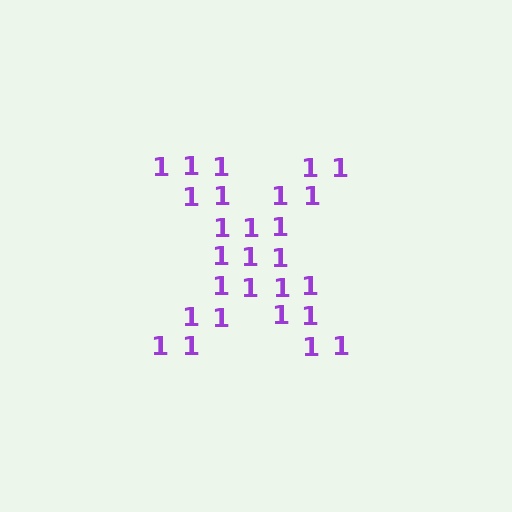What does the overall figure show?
The overall figure shows the letter X.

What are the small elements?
The small elements are digit 1's.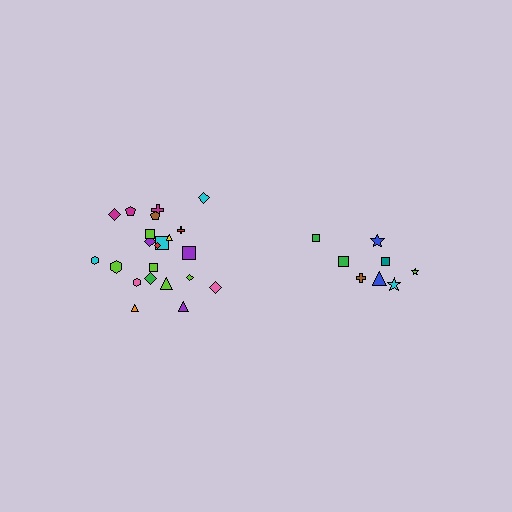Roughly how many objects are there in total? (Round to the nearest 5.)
Roughly 30 objects in total.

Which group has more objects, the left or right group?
The left group.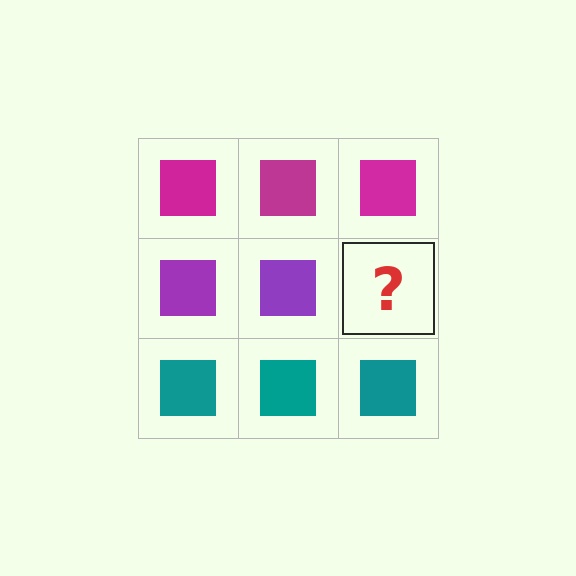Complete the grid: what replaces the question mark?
The question mark should be replaced with a purple square.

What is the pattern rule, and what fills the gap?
The rule is that each row has a consistent color. The gap should be filled with a purple square.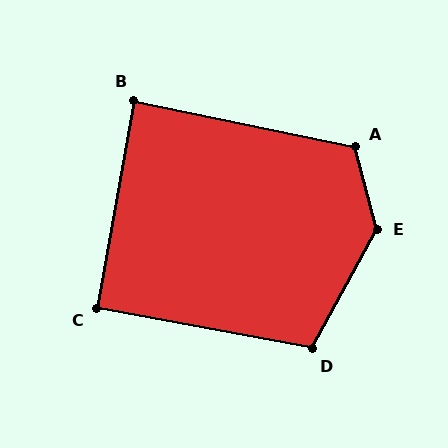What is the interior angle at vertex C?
Approximately 90 degrees (approximately right).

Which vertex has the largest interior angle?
E, at approximately 137 degrees.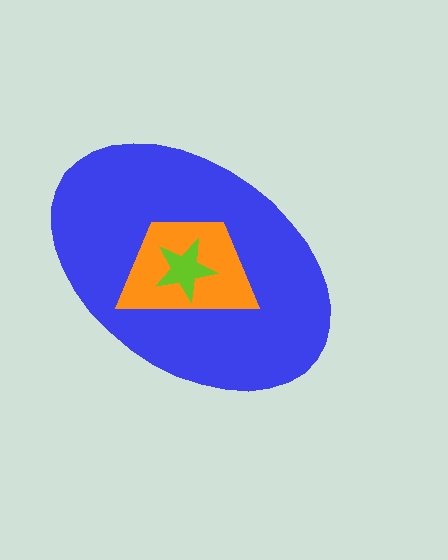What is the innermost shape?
The lime star.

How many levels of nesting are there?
3.